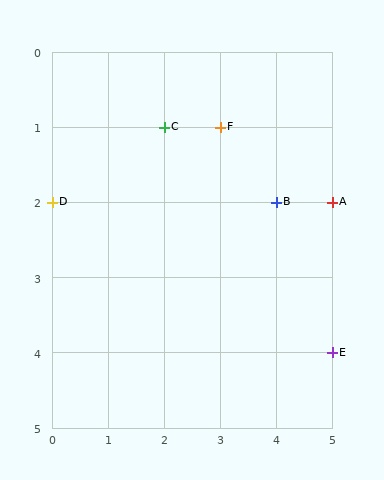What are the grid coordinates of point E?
Point E is at grid coordinates (5, 4).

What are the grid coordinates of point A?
Point A is at grid coordinates (5, 2).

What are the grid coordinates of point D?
Point D is at grid coordinates (0, 2).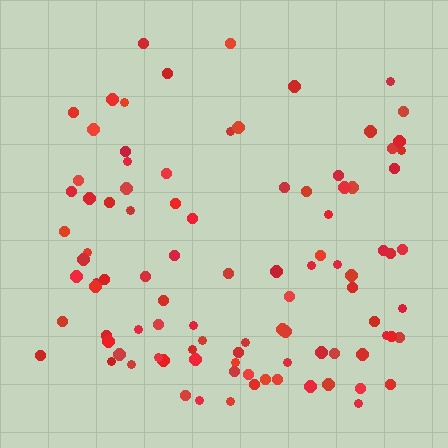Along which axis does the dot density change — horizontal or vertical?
Vertical.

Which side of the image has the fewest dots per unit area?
The top.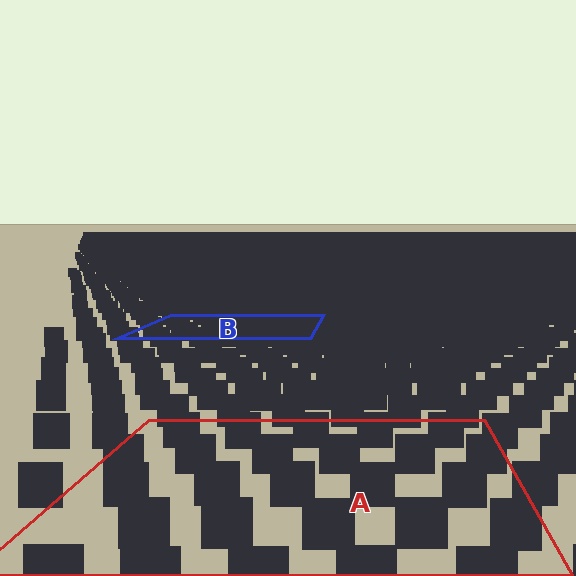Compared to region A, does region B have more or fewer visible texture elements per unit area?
Region B has more texture elements per unit area — they are packed more densely because it is farther away.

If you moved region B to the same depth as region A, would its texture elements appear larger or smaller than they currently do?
They would appear larger. At a closer depth, the same texture elements are projected at a bigger on-screen size.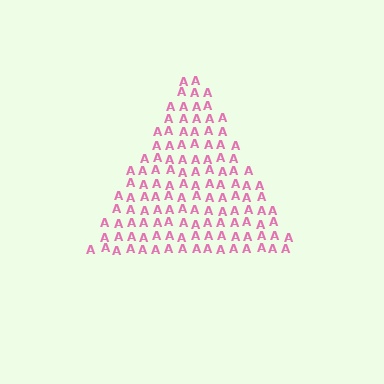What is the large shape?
The large shape is a triangle.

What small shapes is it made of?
It is made of small letter A's.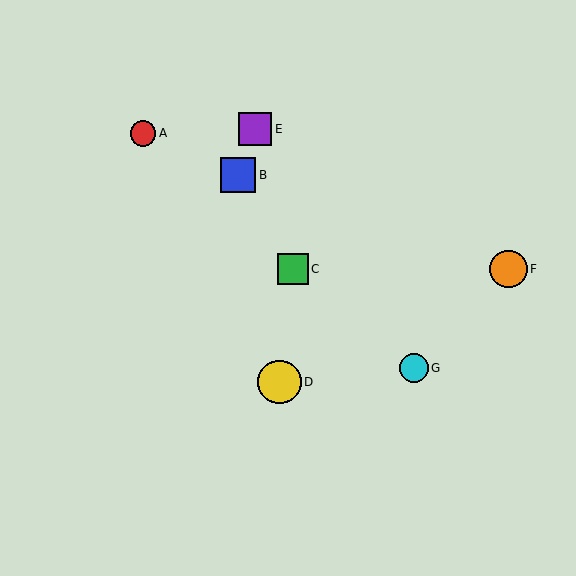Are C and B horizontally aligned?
No, C is at y≈269 and B is at y≈175.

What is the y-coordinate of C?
Object C is at y≈269.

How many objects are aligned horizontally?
2 objects (C, F) are aligned horizontally.